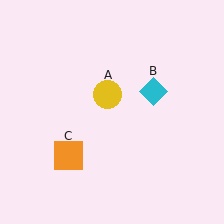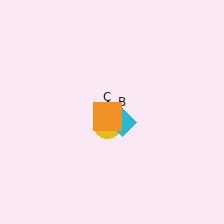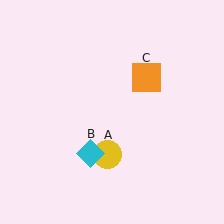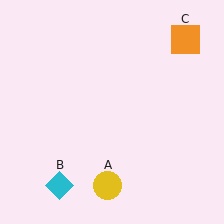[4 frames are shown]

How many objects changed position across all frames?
3 objects changed position: yellow circle (object A), cyan diamond (object B), orange square (object C).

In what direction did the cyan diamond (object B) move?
The cyan diamond (object B) moved down and to the left.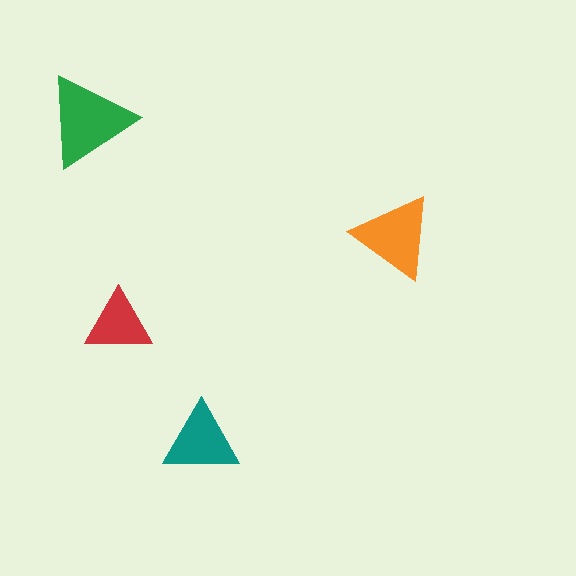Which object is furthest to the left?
The green triangle is leftmost.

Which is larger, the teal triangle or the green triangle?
The green one.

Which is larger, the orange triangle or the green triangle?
The green one.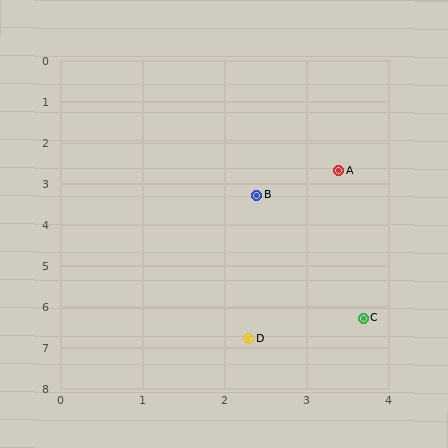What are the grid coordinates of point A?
Point A is at approximately (3.4, 2.7).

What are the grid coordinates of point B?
Point B is at approximately (2.4, 3.3).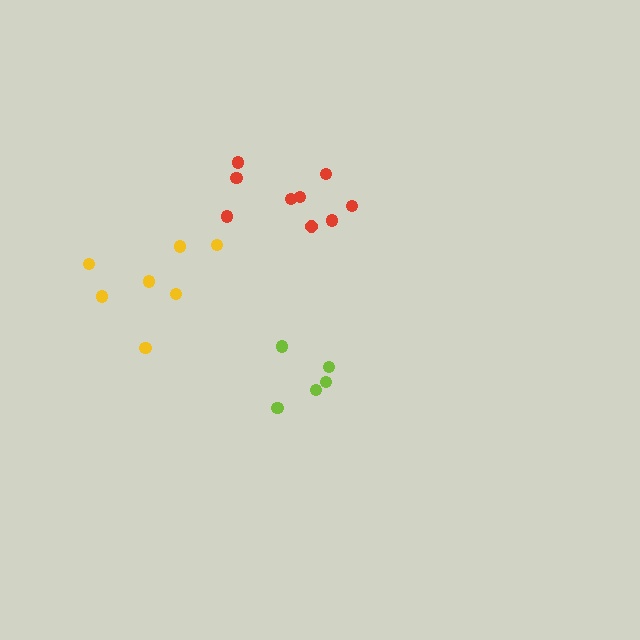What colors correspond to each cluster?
The clusters are colored: red, yellow, lime.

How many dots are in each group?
Group 1: 9 dots, Group 2: 7 dots, Group 3: 5 dots (21 total).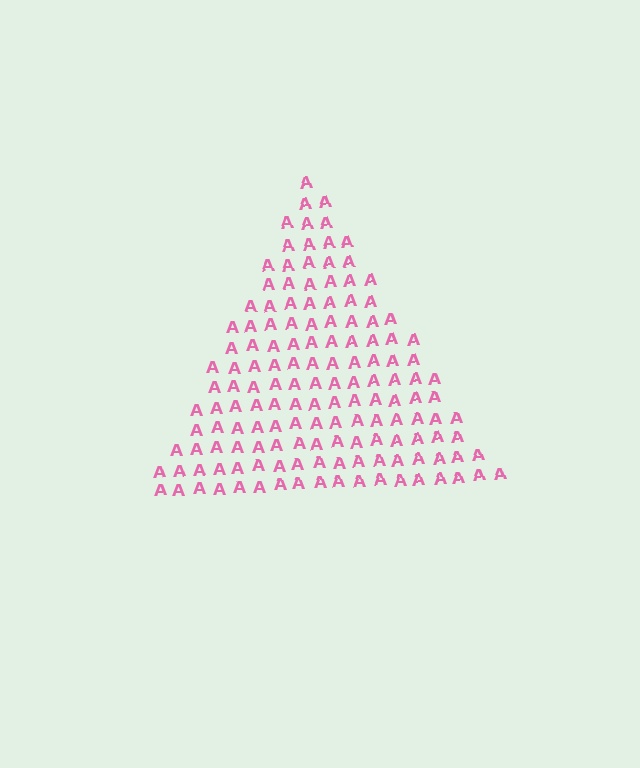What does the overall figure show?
The overall figure shows a triangle.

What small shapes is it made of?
It is made of small letter A's.